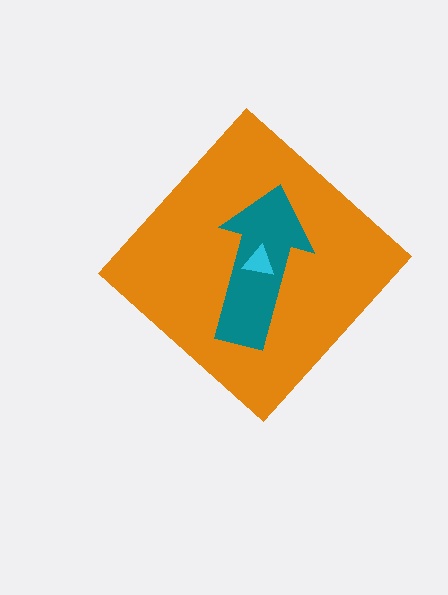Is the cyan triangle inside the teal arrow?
Yes.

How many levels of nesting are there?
3.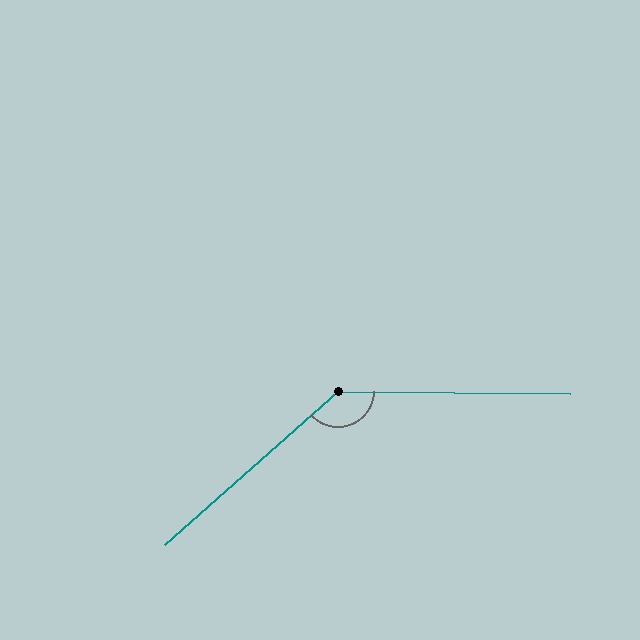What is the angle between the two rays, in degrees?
Approximately 138 degrees.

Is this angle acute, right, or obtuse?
It is obtuse.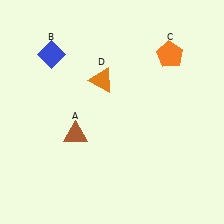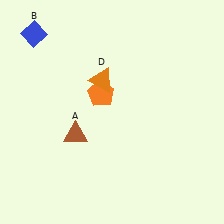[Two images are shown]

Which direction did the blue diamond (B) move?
The blue diamond (B) moved up.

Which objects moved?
The objects that moved are: the blue diamond (B), the orange pentagon (C).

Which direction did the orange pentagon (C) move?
The orange pentagon (C) moved left.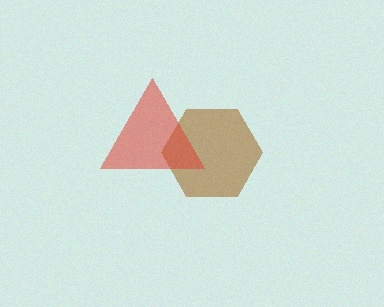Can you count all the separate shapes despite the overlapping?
Yes, there are 2 separate shapes.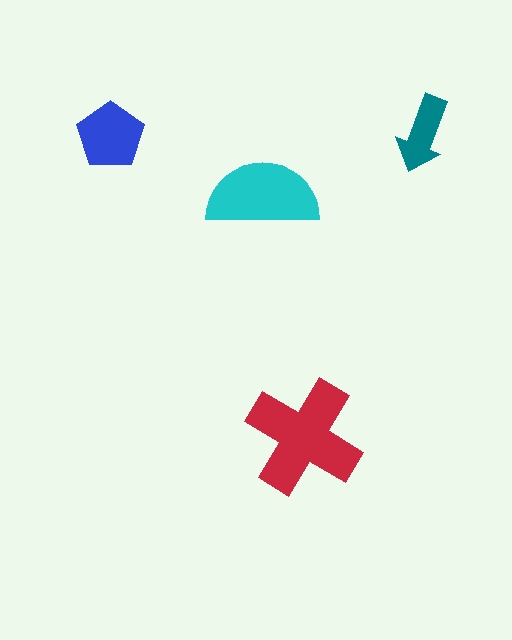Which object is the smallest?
The teal arrow.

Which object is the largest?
The red cross.